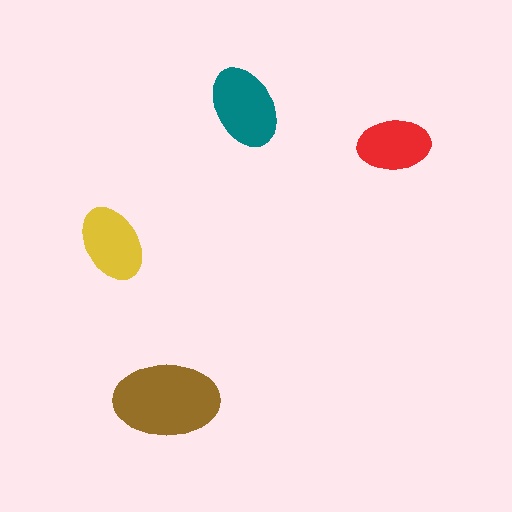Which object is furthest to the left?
The yellow ellipse is leftmost.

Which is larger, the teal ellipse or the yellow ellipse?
The teal one.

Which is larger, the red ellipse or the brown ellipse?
The brown one.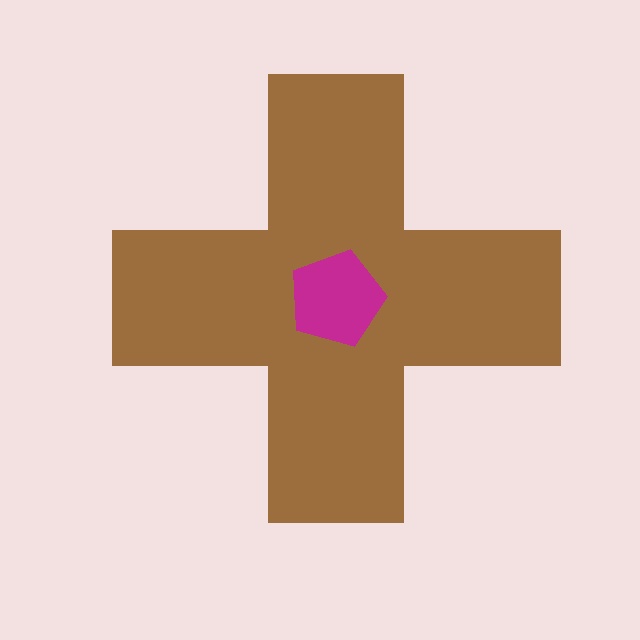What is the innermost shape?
The magenta pentagon.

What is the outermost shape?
The brown cross.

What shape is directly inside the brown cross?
The magenta pentagon.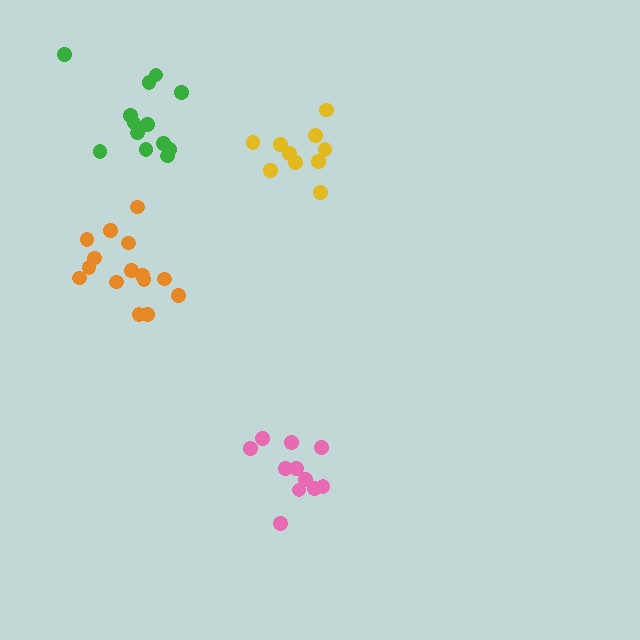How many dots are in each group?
Group 1: 11 dots, Group 2: 10 dots, Group 3: 13 dots, Group 4: 15 dots (49 total).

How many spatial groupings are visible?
There are 4 spatial groupings.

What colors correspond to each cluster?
The clusters are colored: pink, yellow, green, orange.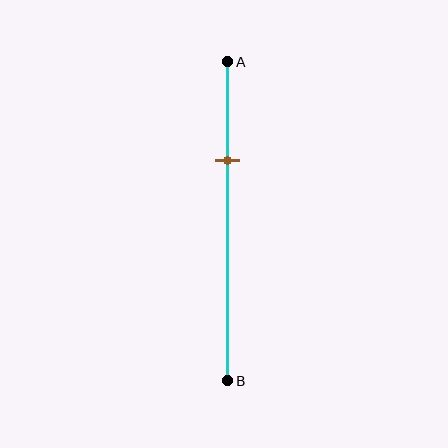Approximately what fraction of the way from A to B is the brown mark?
The brown mark is approximately 30% of the way from A to B.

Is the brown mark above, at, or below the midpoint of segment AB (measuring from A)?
The brown mark is above the midpoint of segment AB.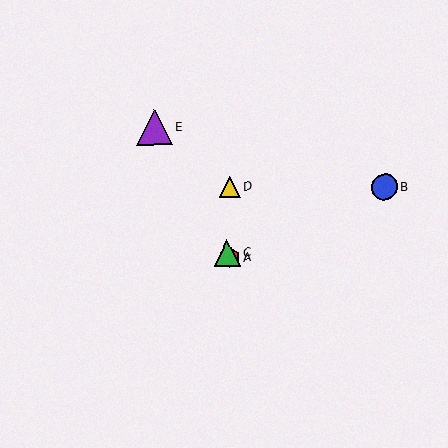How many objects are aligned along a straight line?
3 objects (A, C, E) are aligned along a straight line.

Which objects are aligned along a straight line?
Objects A, C, E are aligned along a straight line.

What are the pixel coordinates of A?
Object A is at (229, 257).